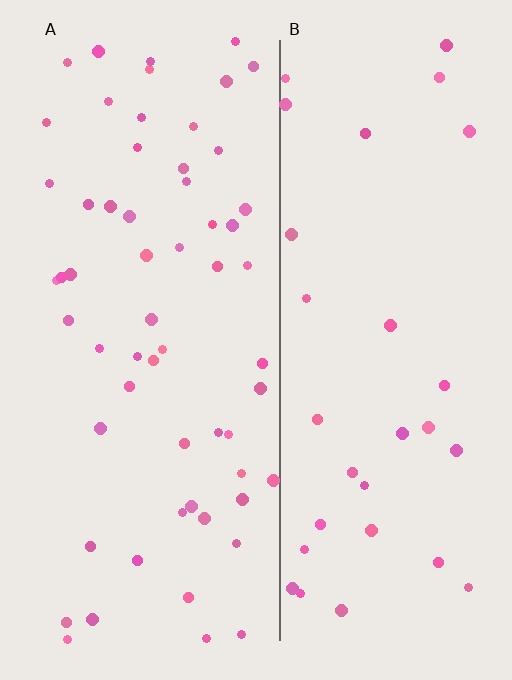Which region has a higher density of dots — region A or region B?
A (the left).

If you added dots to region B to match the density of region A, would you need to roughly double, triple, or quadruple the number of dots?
Approximately double.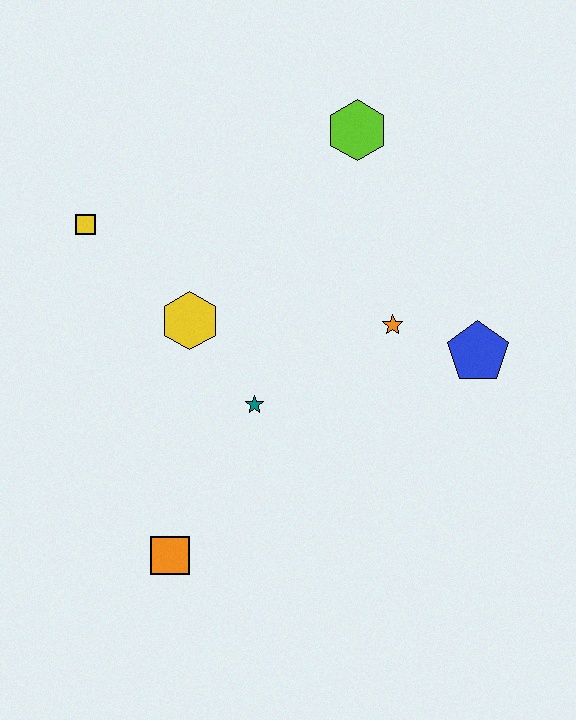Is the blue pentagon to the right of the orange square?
Yes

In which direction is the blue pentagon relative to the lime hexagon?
The blue pentagon is below the lime hexagon.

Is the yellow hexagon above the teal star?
Yes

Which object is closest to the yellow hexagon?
The teal star is closest to the yellow hexagon.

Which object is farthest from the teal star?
The lime hexagon is farthest from the teal star.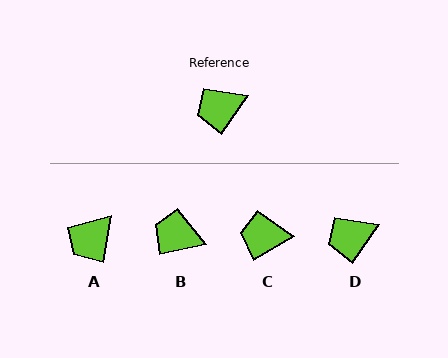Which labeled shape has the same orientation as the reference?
D.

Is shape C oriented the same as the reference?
No, it is off by about 26 degrees.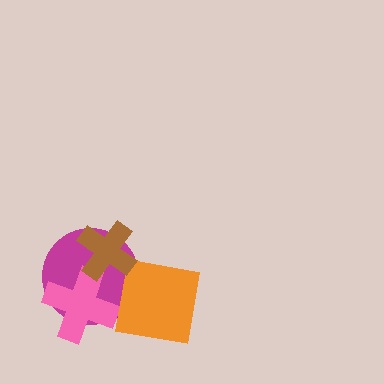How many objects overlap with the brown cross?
3 objects overlap with the brown cross.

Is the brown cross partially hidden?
No, no other shape covers it.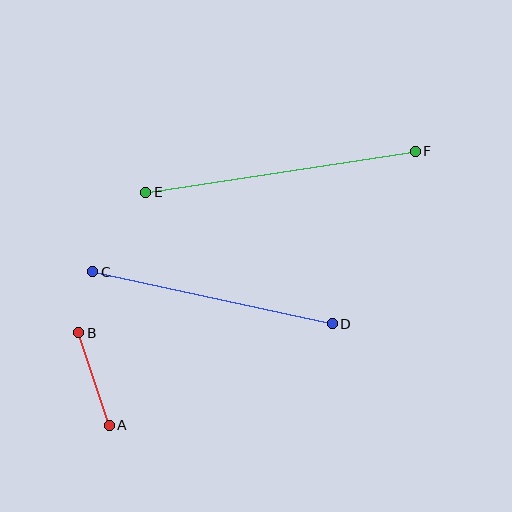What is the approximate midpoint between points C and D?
The midpoint is at approximately (213, 298) pixels.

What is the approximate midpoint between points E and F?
The midpoint is at approximately (280, 172) pixels.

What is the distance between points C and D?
The distance is approximately 245 pixels.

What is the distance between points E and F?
The distance is approximately 272 pixels.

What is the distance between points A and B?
The distance is approximately 98 pixels.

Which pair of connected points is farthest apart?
Points E and F are farthest apart.